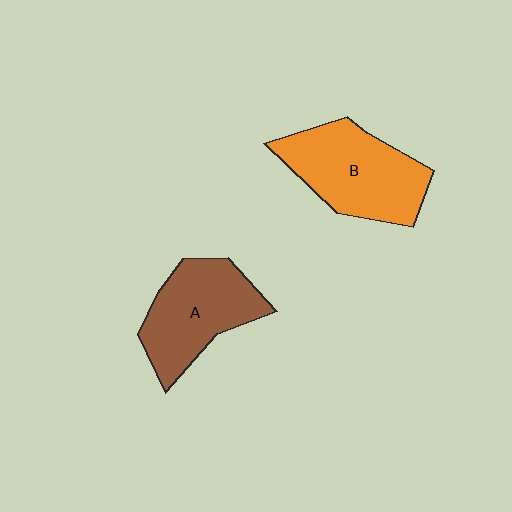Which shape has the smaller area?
Shape A (brown).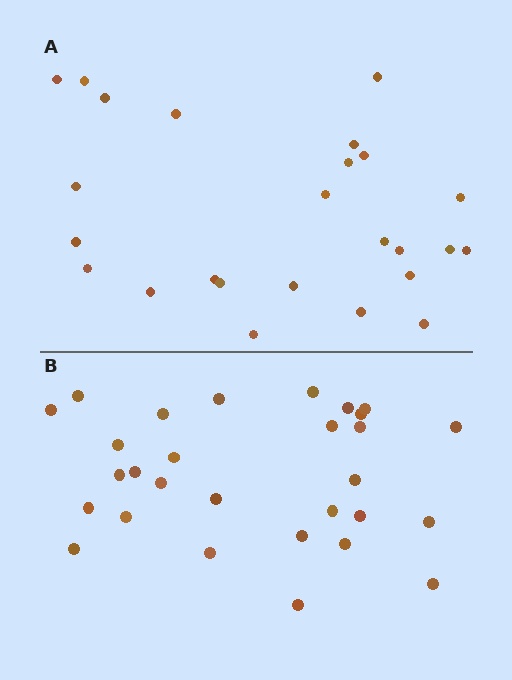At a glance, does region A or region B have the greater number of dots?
Region B (the bottom region) has more dots.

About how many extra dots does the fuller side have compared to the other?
Region B has about 4 more dots than region A.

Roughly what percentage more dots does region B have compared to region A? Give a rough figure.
About 15% more.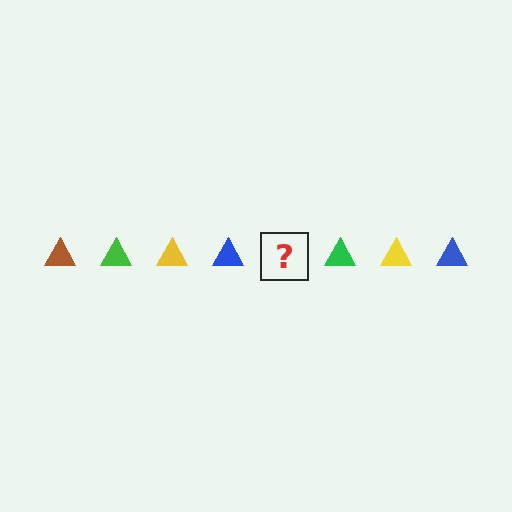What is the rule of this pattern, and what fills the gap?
The rule is that the pattern cycles through brown, green, yellow, blue triangles. The gap should be filled with a brown triangle.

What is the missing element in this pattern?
The missing element is a brown triangle.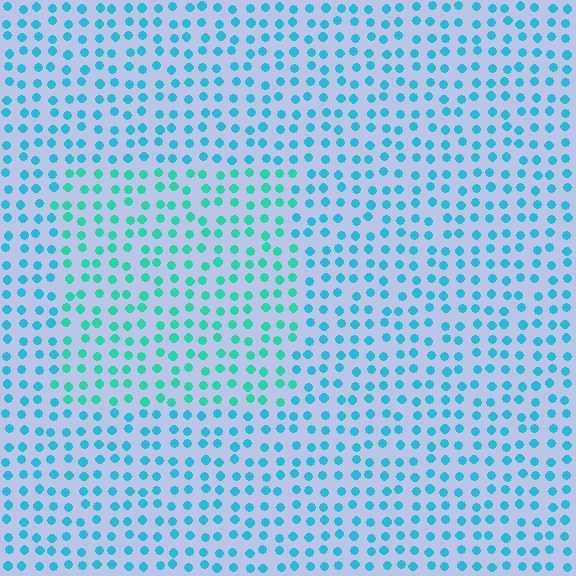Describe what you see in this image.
The image is filled with small cyan elements in a uniform arrangement. A rectangle-shaped region is visible where the elements are tinted to a slightly different hue, forming a subtle color boundary.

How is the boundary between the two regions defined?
The boundary is defined purely by a slight shift in hue (about 26 degrees). Spacing, size, and orientation are identical on both sides.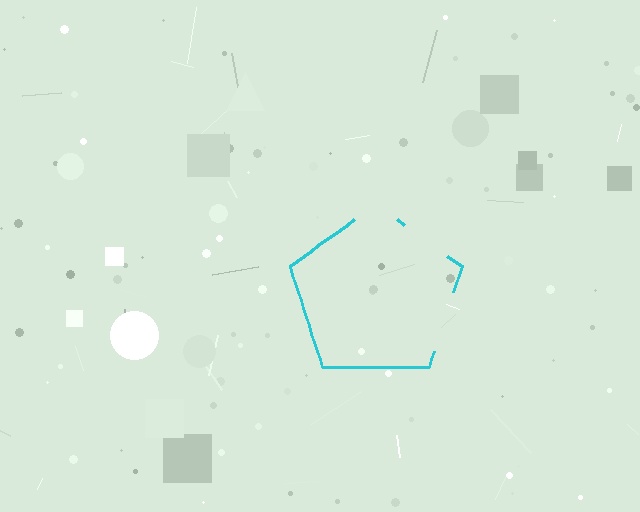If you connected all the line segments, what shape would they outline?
They would outline a pentagon.